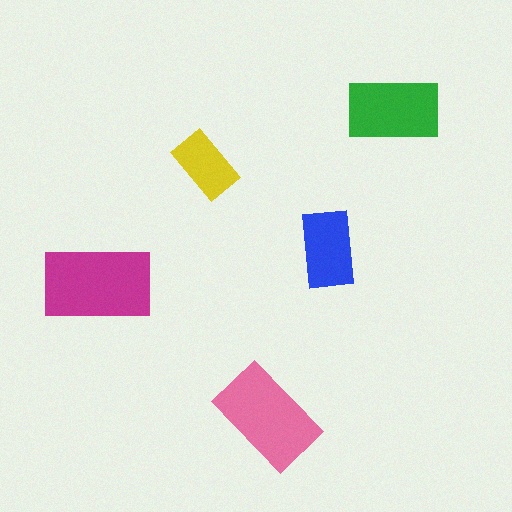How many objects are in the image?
There are 5 objects in the image.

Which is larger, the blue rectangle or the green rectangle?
The green one.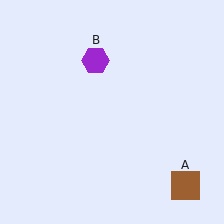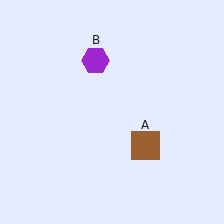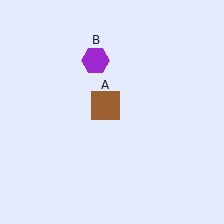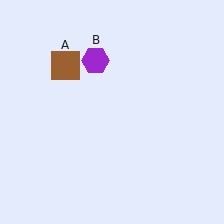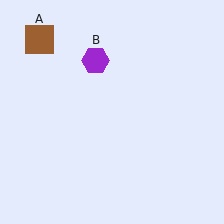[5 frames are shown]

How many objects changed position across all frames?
1 object changed position: brown square (object A).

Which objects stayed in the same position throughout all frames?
Purple hexagon (object B) remained stationary.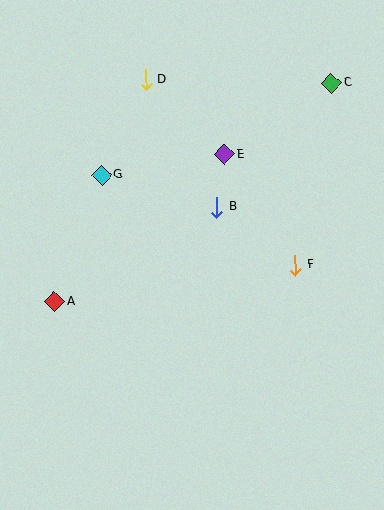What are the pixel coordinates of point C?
Point C is at (331, 83).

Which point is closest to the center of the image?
Point B at (217, 207) is closest to the center.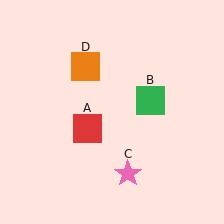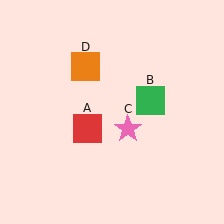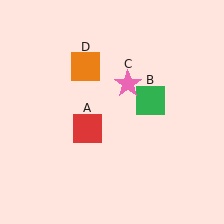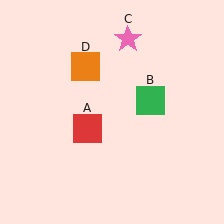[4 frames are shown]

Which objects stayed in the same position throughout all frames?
Red square (object A) and green square (object B) and orange square (object D) remained stationary.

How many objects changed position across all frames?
1 object changed position: pink star (object C).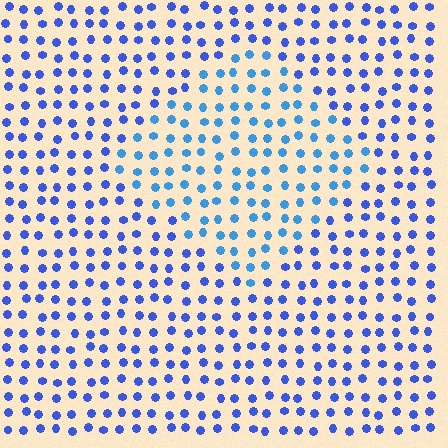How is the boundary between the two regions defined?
The boundary is defined purely by a slight shift in hue (about 25 degrees). Spacing, size, and orientation are identical on both sides.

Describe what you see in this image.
The image is filled with small blue elements in a uniform arrangement. A diamond-shaped region is visible where the elements are tinted to a slightly different hue, forming a subtle color boundary.